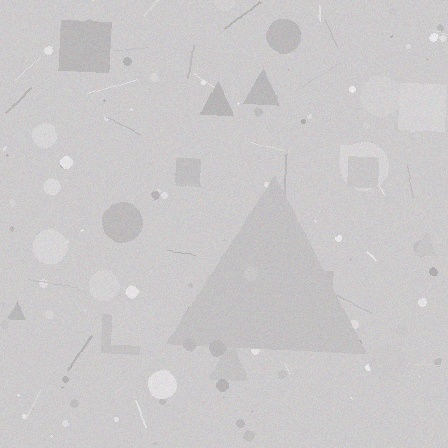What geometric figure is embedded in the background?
A triangle is embedded in the background.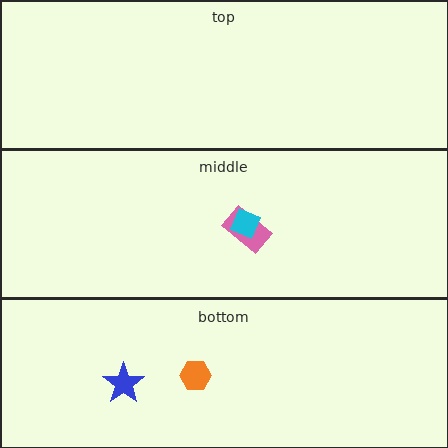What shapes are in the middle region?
The pink rectangle, the cyan diamond.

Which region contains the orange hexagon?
The bottom region.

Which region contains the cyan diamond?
The middle region.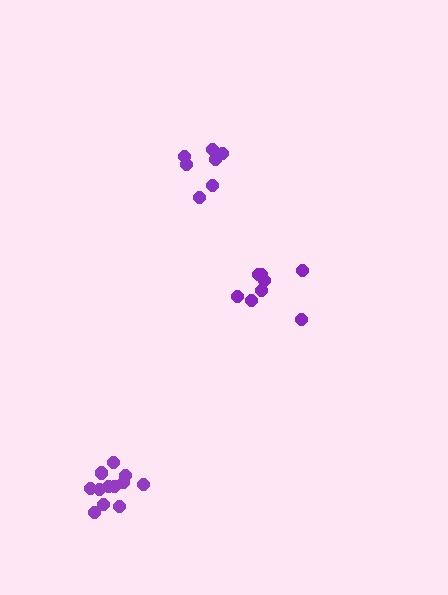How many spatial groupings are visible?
There are 3 spatial groupings.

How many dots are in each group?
Group 1: 7 dots, Group 2: 8 dots, Group 3: 12 dots (27 total).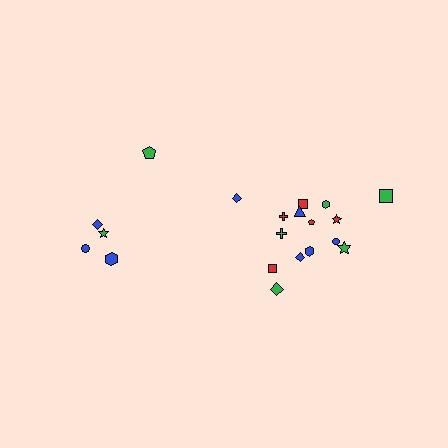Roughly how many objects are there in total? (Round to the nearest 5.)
Roughly 20 objects in total.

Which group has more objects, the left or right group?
The right group.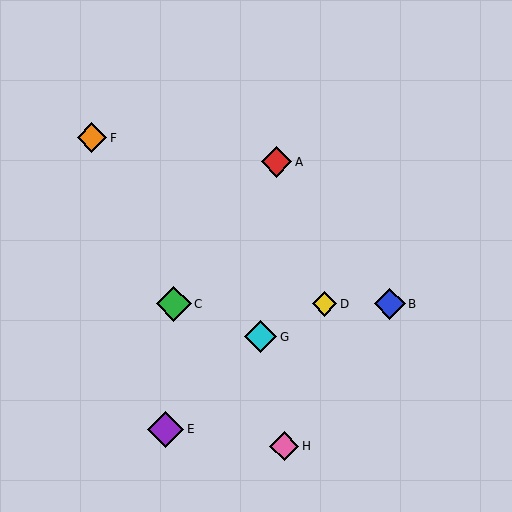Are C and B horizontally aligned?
Yes, both are at y≈304.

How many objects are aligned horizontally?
3 objects (B, C, D) are aligned horizontally.